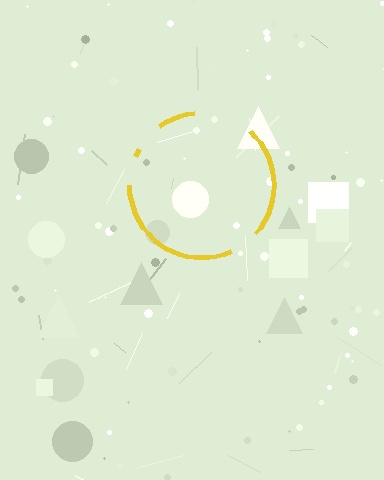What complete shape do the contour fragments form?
The contour fragments form a circle.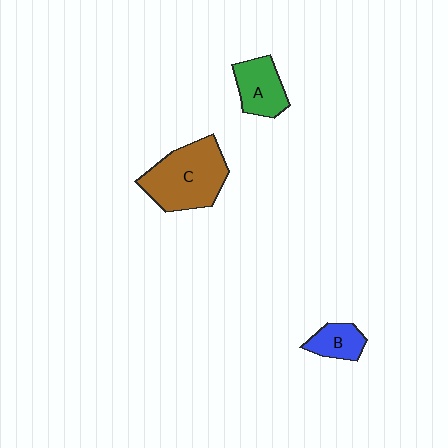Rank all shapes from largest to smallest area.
From largest to smallest: C (brown), A (green), B (blue).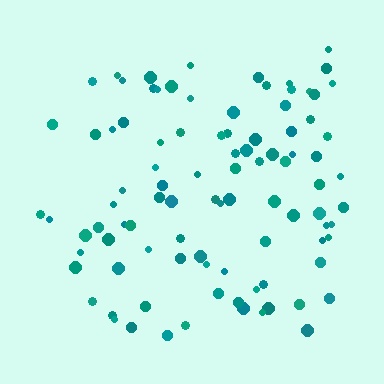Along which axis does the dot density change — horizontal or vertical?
Horizontal.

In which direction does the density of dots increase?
From left to right, with the right side densest.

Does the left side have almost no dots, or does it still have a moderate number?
Still a moderate number, just noticeably fewer than the right.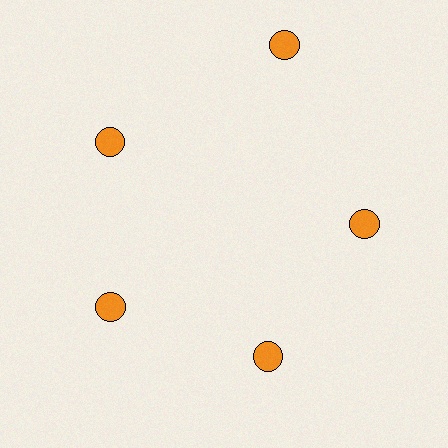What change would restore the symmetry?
The symmetry would be restored by moving it inward, back onto the ring so that all 5 circles sit at equal angles and equal distance from the center.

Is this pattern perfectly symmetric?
No. The 5 orange circles are arranged in a ring, but one element near the 1 o'clock position is pushed outward from the center, breaking the 5-fold rotational symmetry.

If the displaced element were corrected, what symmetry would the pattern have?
It would have 5-fold rotational symmetry — the pattern would map onto itself every 72 degrees.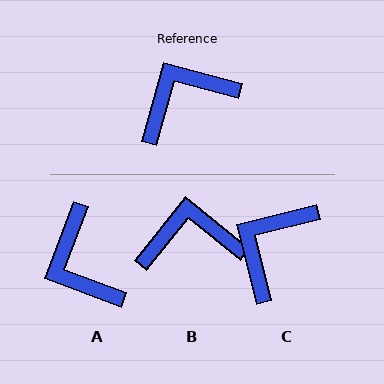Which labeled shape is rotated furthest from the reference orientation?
A, about 84 degrees away.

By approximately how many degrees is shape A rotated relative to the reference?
Approximately 84 degrees counter-clockwise.